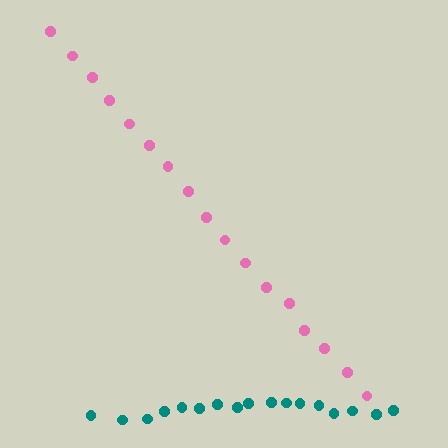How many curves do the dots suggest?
There are 2 distinct paths.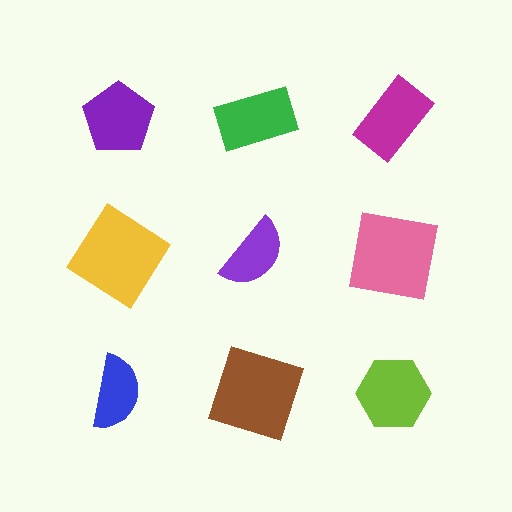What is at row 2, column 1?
A yellow diamond.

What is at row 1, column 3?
A magenta rectangle.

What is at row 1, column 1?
A purple pentagon.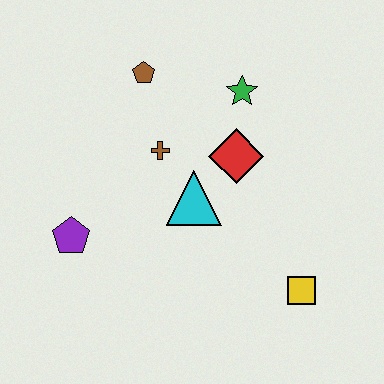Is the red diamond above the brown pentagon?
No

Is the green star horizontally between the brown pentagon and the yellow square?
Yes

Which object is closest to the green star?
The red diamond is closest to the green star.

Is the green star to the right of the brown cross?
Yes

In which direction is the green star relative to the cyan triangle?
The green star is above the cyan triangle.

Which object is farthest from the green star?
The purple pentagon is farthest from the green star.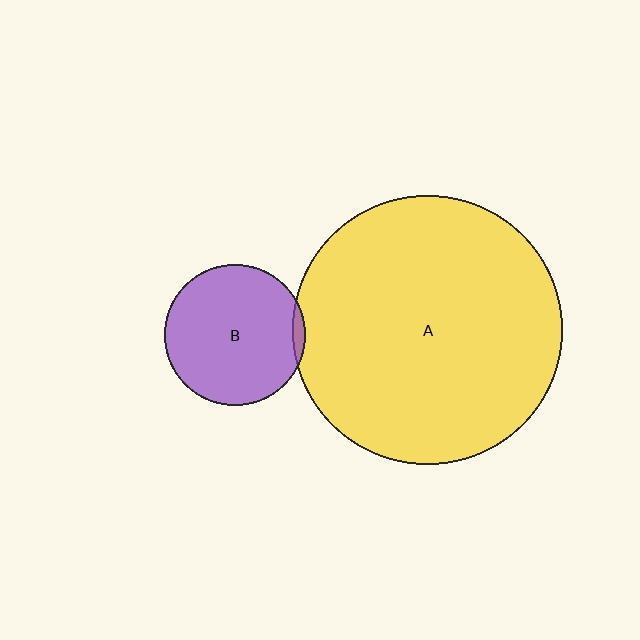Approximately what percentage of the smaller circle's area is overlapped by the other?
Approximately 5%.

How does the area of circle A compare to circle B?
Approximately 3.6 times.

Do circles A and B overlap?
Yes.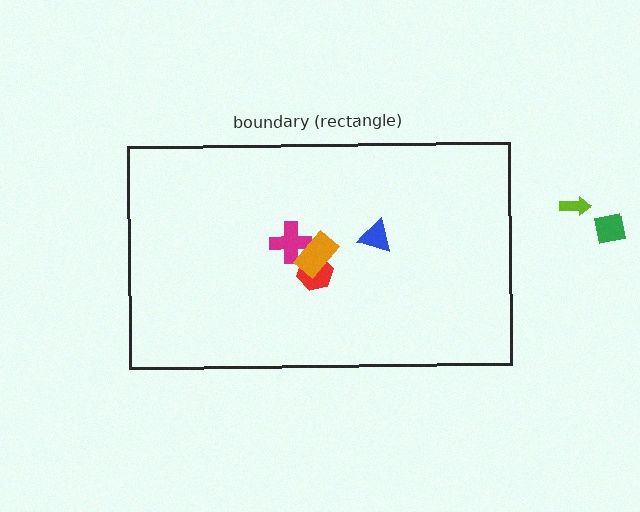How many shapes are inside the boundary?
4 inside, 2 outside.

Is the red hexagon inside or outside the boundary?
Inside.